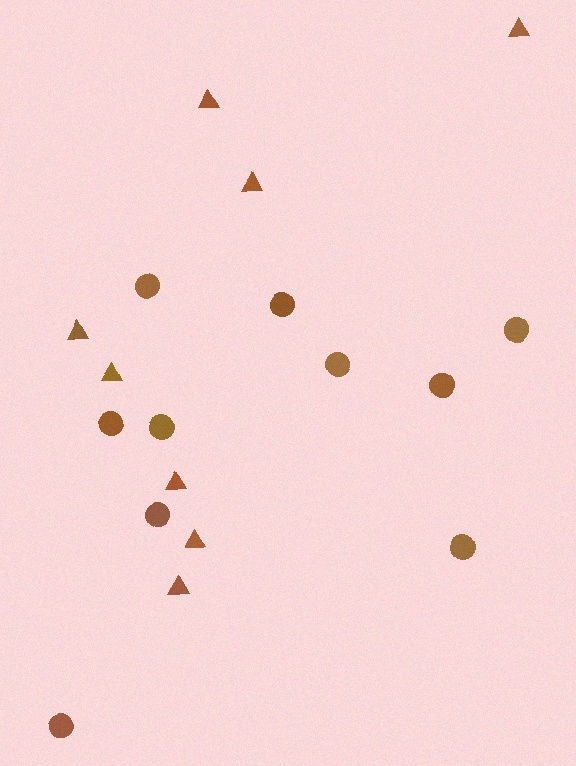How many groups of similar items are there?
There are 2 groups: one group of triangles (8) and one group of circles (10).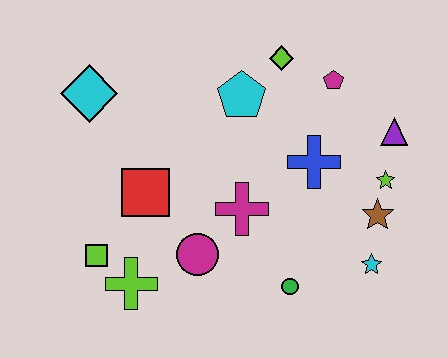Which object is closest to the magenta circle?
The magenta cross is closest to the magenta circle.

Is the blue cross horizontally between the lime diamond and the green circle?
No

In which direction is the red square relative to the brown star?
The red square is to the left of the brown star.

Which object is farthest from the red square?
The purple triangle is farthest from the red square.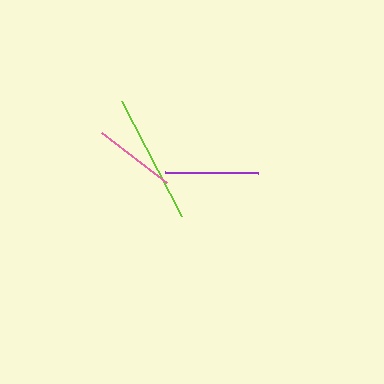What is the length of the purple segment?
The purple segment is approximately 93 pixels long.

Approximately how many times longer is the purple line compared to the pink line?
The purple line is approximately 1.1 times the length of the pink line.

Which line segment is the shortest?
The pink line is the shortest at approximately 82 pixels.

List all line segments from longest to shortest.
From longest to shortest: lime, purple, pink.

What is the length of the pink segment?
The pink segment is approximately 82 pixels long.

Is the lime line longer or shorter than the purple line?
The lime line is longer than the purple line.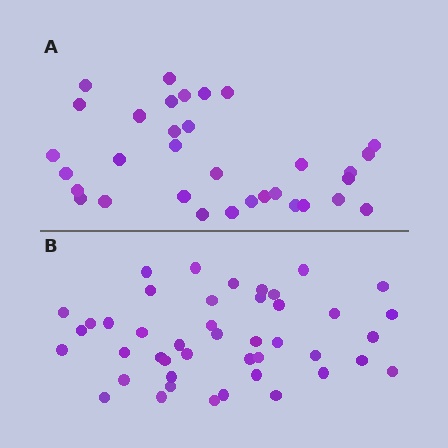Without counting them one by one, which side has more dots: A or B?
Region B (the bottom region) has more dots.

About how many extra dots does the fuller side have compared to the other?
Region B has roughly 12 or so more dots than region A.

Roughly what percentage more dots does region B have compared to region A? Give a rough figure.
About 35% more.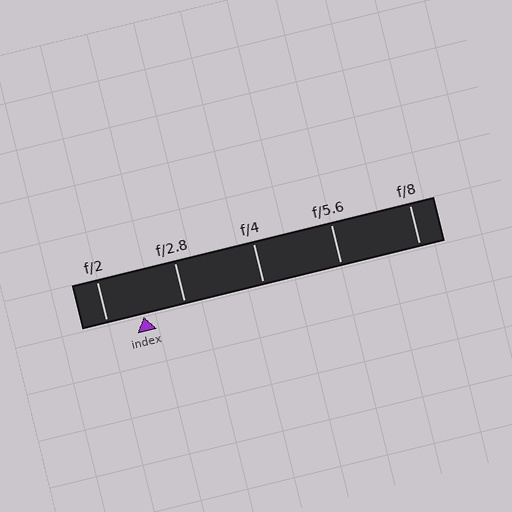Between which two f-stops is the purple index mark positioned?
The index mark is between f/2 and f/2.8.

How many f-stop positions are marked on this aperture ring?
There are 5 f-stop positions marked.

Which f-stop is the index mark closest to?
The index mark is closest to f/2.